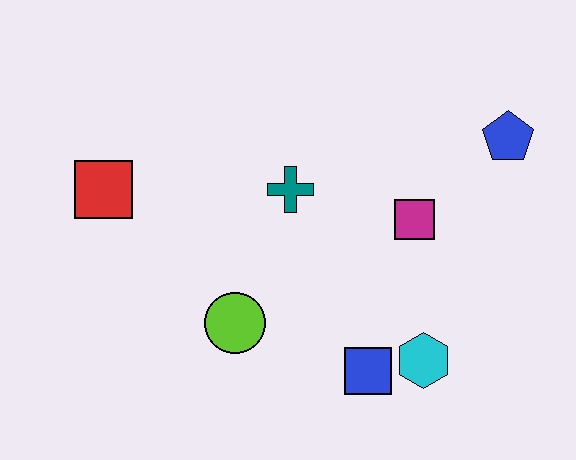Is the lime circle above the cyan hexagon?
Yes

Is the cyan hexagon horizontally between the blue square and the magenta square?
No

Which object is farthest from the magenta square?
The red square is farthest from the magenta square.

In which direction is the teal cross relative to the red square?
The teal cross is to the right of the red square.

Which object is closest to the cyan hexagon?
The blue square is closest to the cyan hexagon.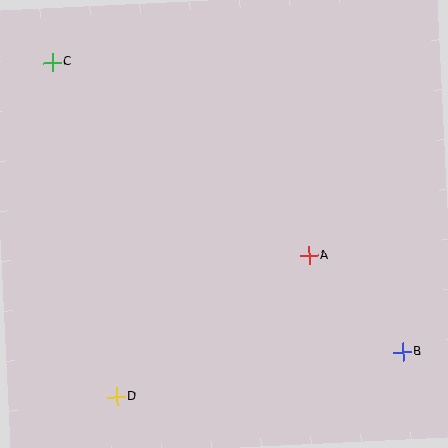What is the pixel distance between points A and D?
The distance between A and D is 238 pixels.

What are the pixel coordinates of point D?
Point D is at (116, 397).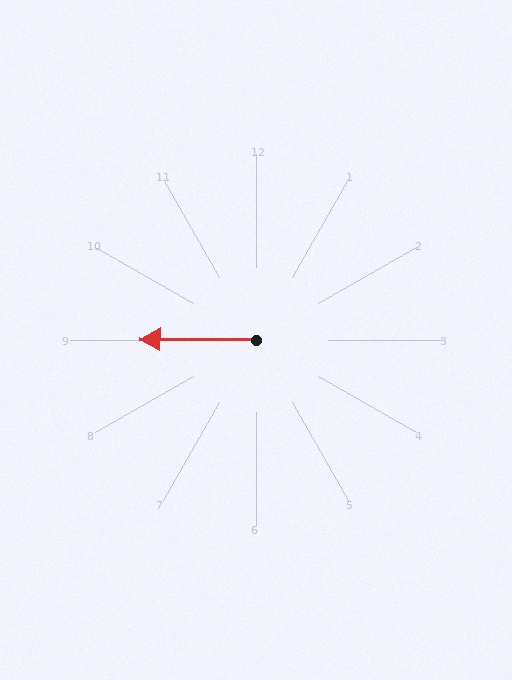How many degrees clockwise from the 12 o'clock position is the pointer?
Approximately 270 degrees.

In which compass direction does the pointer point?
West.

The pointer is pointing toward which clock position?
Roughly 9 o'clock.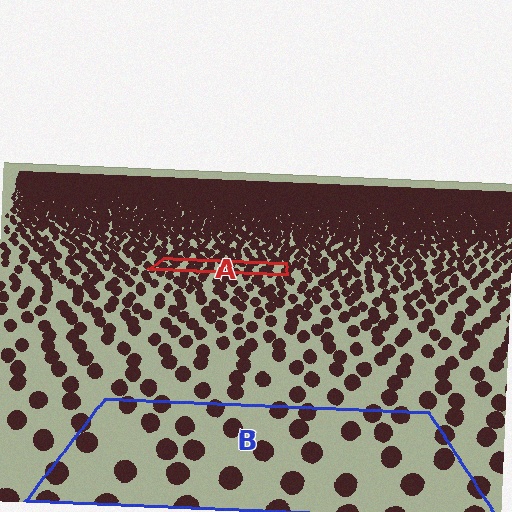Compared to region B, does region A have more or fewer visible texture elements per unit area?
Region A has more texture elements per unit area — they are packed more densely because it is farther away.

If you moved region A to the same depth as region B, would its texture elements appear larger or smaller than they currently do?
They would appear larger. At a closer depth, the same texture elements are projected at a bigger on-screen size.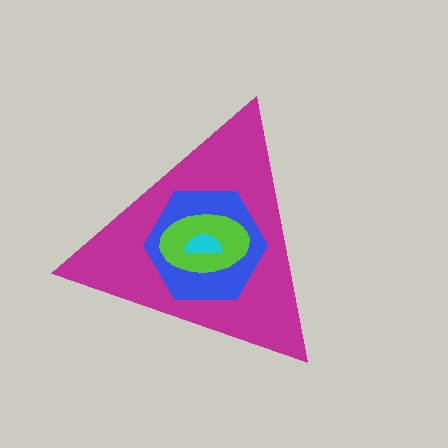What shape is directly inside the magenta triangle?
The blue hexagon.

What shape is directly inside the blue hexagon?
The lime ellipse.